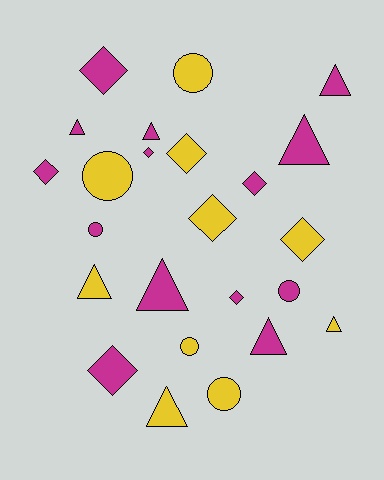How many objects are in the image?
There are 24 objects.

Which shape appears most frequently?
Diamond, with 9 objects.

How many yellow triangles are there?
There are 3 yellow triangles.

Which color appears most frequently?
Magenta, with 14 objects.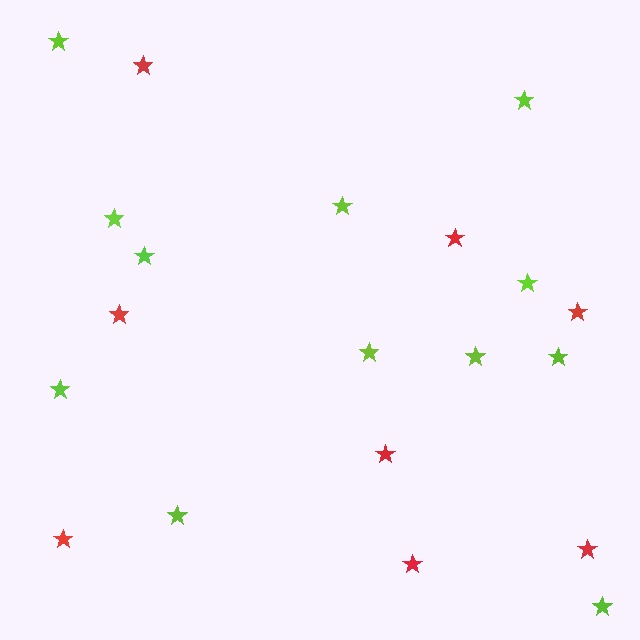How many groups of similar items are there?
There are 2 groups: one group of red stars (8) and one group of lime stars (12).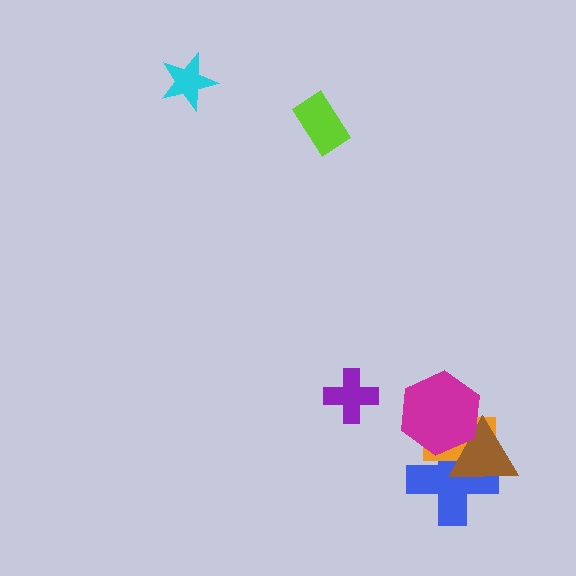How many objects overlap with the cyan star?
0 objects overlap with the cyan star.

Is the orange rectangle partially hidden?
Yes, it is partially covered by another shape.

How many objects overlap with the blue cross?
3 objects overlap with the blue cross.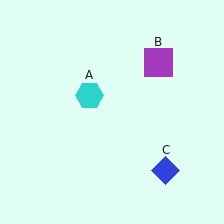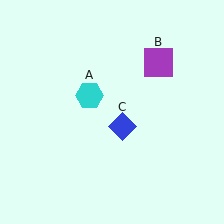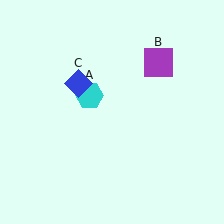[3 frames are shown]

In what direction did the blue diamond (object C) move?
The blue diamond (object C) moved up and to the left.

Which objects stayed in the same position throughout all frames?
Cyan hexagon (object A) and purple square (object B) remained stationary.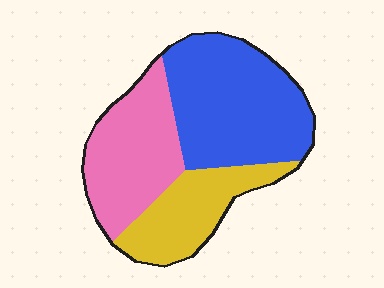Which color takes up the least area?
Yellow, at roughly 25%.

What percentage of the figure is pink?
Pink covers 32% of the figure.